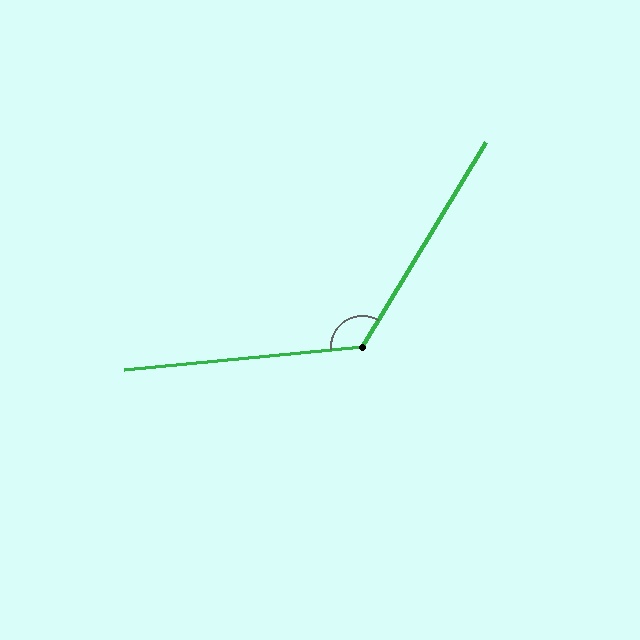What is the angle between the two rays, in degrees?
Approximately 127 degrees.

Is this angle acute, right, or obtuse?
It is obtuse.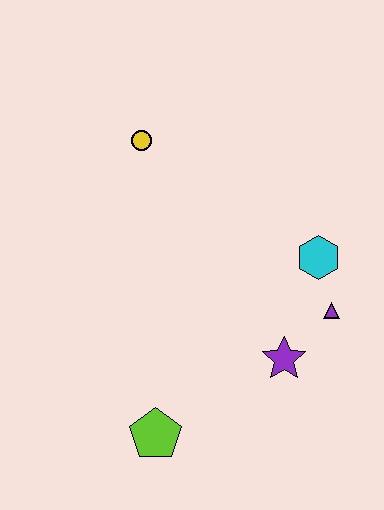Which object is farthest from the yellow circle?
The lime pentagon is farthest from the yellow circle.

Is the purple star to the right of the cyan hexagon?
No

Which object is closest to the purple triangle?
The cyan hexagon is closest to the purple triangle.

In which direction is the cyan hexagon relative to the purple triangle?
The cyan hexagon is above the purple triangle.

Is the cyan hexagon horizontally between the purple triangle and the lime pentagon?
Yes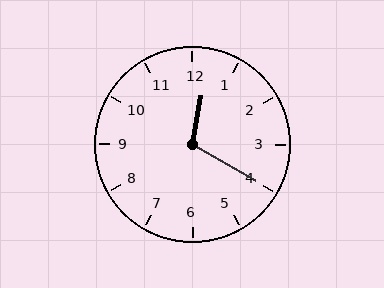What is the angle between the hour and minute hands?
Approximately 110 degrees.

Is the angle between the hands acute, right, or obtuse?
It is obtuse.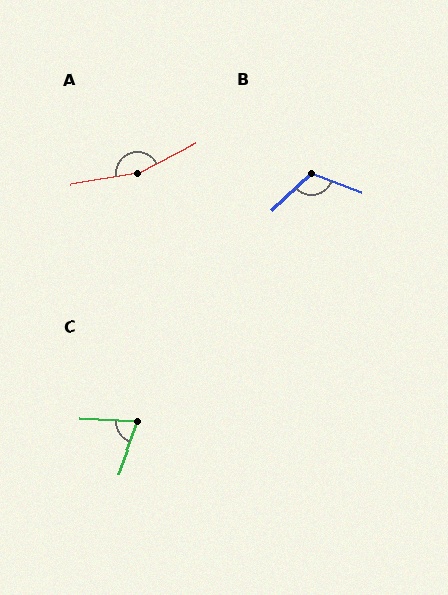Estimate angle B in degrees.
Approximately 117 degrees.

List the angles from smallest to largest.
C (72°), B (117°), A (162°).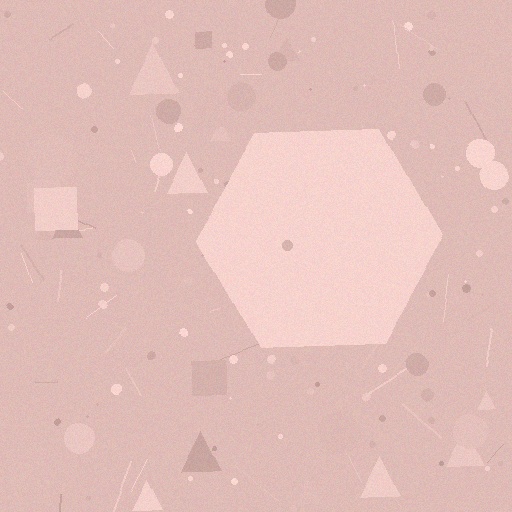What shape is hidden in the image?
A hexagon is hidden in the image.